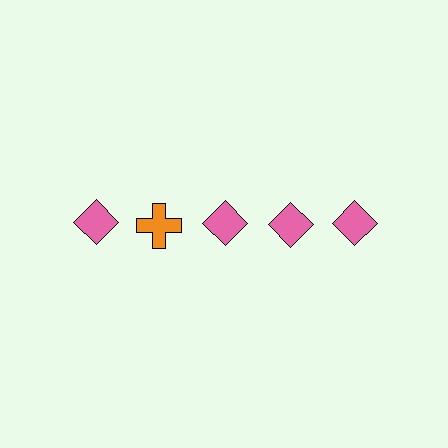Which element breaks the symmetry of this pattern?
The orange cross in the top row, second from left column breaks the symmetry. All other shapes are pink diamonds.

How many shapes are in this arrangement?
There are 5 shapes arranged in a grid pattern.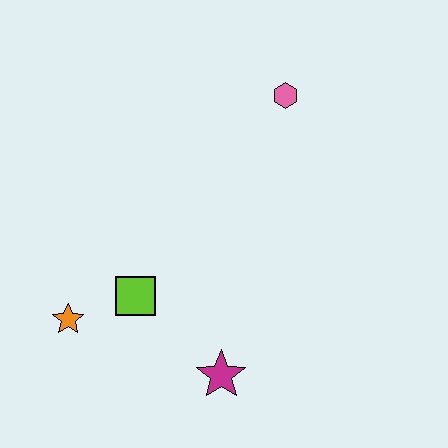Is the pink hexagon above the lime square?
Yes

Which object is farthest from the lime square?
The pink hexagon is farthest from the lime square.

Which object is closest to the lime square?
The orange star is closest to the lime square.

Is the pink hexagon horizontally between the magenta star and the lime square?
No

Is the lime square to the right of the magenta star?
No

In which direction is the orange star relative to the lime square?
The orange star is to the left of the lime square.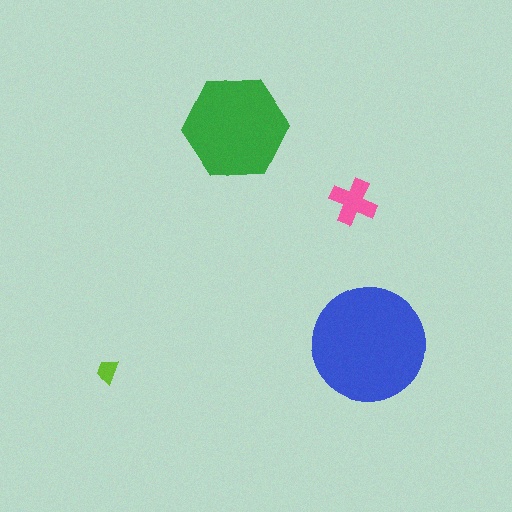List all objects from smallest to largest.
The lime trapezoid, the pink cross, the green hexagon, the blue circle.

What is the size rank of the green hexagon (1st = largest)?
2nd.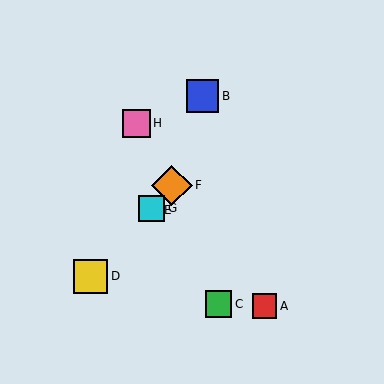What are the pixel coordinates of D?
Object D is at (91, 276).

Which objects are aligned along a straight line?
Objects D, E, F, G are aligned along a straight line.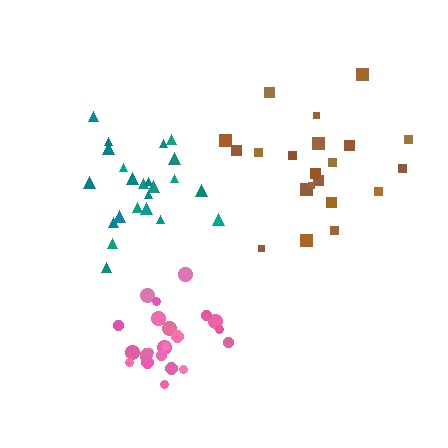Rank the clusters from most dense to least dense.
teal, pink, brown.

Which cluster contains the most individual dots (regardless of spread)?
Pink (23).